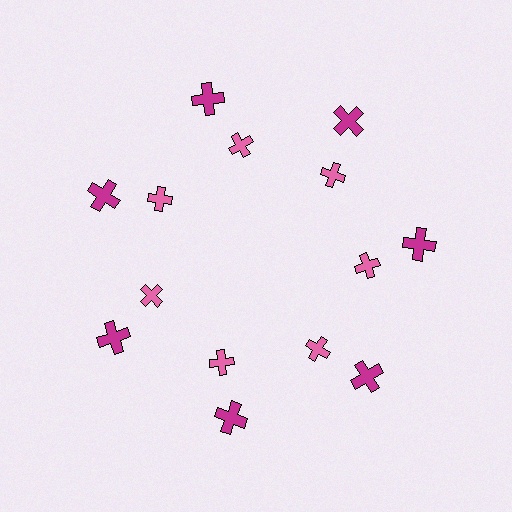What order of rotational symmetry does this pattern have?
This pattern has 7-fold rotational symmetry.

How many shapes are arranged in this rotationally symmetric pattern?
There are 14 shapes, arranged in 7 groups of 2.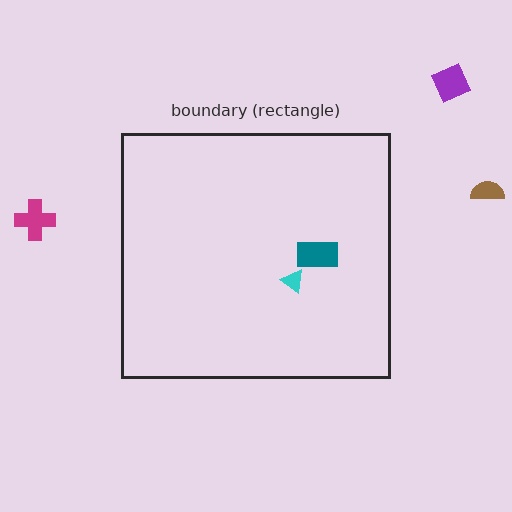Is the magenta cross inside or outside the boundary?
Outside.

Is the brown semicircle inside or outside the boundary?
Outside.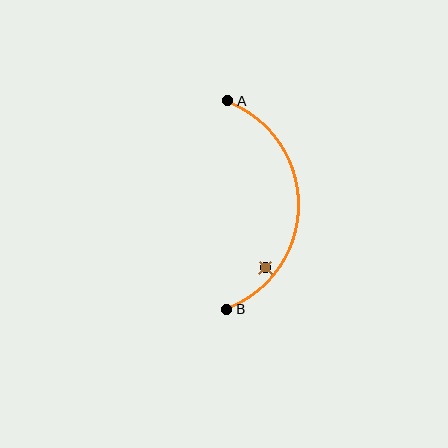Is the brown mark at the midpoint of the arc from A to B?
No — the brown mark does not lie on the arc at all. It sits slightly inside the curve.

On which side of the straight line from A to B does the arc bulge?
The arc bulges to the right of the straight line connecting A and B.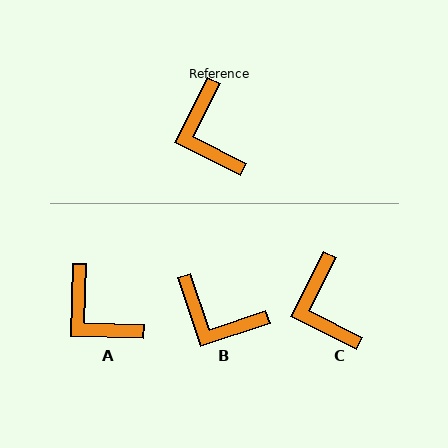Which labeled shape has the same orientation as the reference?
C.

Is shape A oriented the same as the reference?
No, it is off by about 25 degrees.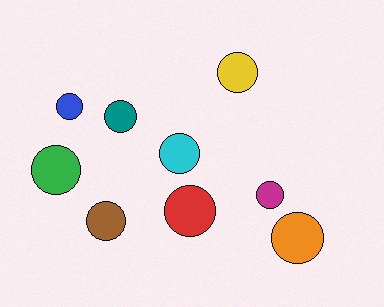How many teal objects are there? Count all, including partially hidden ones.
There is 1 teal object.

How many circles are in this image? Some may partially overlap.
There are 9 circles.